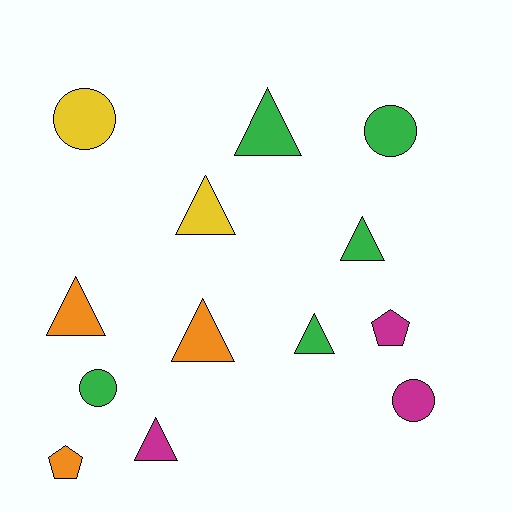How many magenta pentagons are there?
There is 1 magenta pentagon.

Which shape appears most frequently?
Triangle, with 7 objects.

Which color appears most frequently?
Green, with 5 objects.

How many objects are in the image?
There are 13 objects.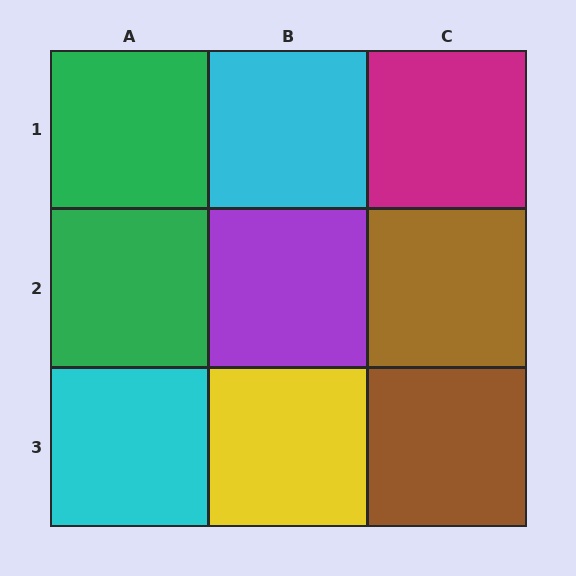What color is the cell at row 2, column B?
Purple.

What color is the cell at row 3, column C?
Brown.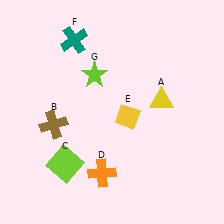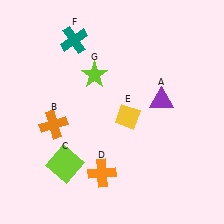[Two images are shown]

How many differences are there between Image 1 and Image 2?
There are 2 differences between the two images.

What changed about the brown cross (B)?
In Image 1, B is brown. In Image 2, it changed to orange.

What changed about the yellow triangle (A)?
In Image 1, A is yellow. In Image 2, it changed to purple.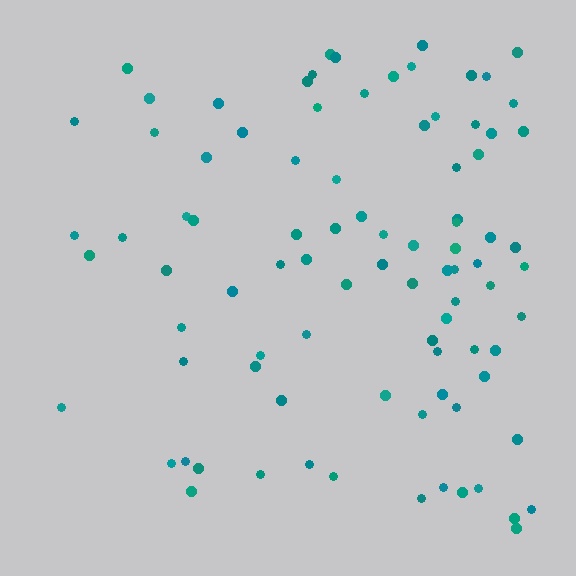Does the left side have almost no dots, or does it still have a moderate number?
Still a moderate number, just noticeably fewer than the right.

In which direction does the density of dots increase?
From left to right, with the right side densest.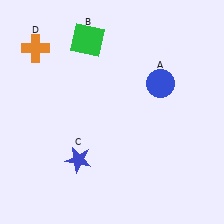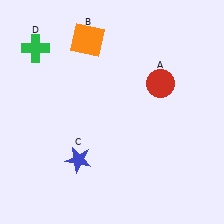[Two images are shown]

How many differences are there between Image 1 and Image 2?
There are 3 differences between the two images.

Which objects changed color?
A changed from blue to red. B changed from green to orange. D changed from orange to green.